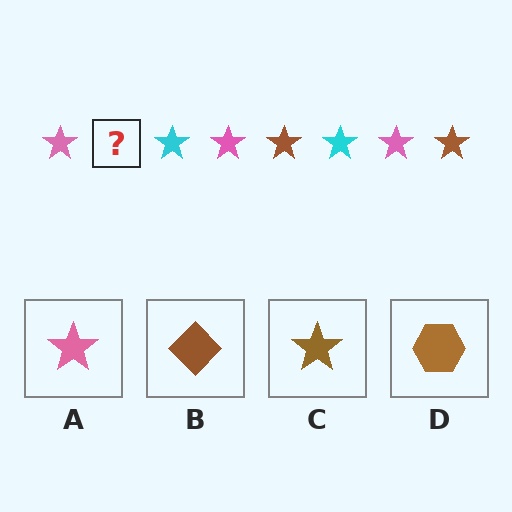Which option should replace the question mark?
Option C.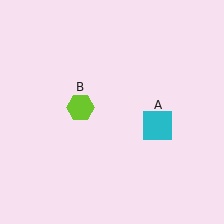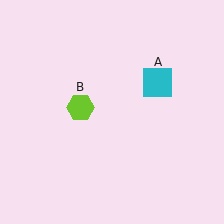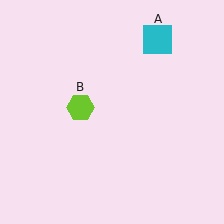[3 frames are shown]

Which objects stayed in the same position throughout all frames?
Lime hexagon (object B) remained stationary.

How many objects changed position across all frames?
1 object changed position: cyan square (object A).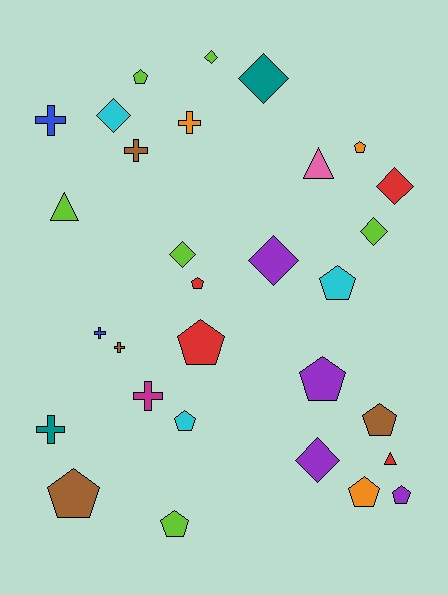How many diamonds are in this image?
There are 8 diamonds.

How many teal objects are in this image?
There are 2 teal objects.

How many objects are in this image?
There are 30 objects.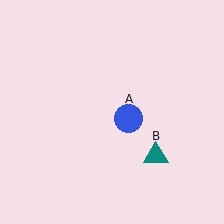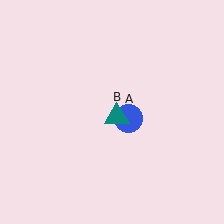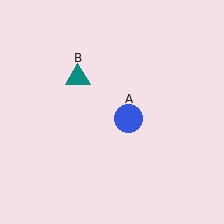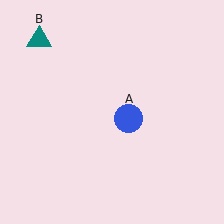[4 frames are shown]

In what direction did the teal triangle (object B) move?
The teal triangle (object B) moved up and to the left.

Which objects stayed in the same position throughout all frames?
Blue circle (object A) remained stationary.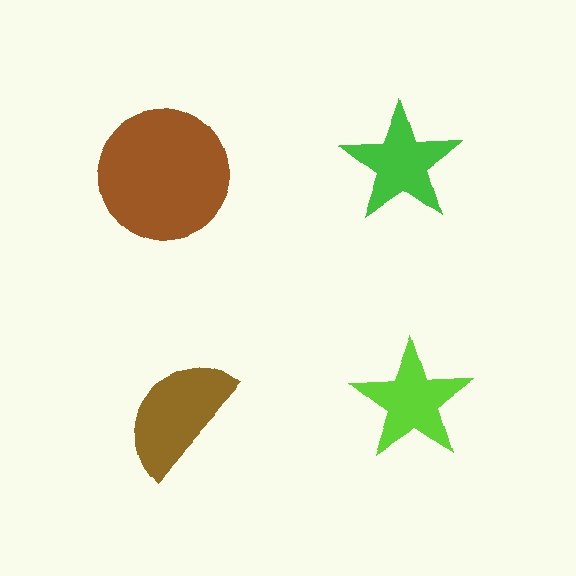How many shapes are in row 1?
2 shapes.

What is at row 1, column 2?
A green star.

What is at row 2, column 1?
A brown semicircle.